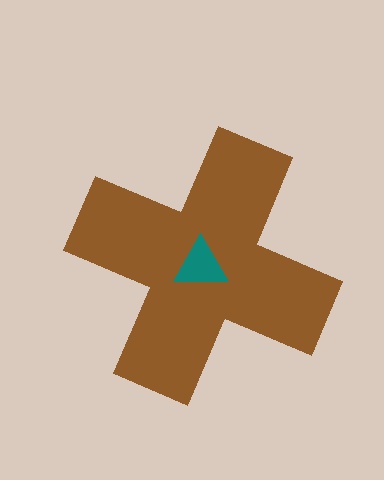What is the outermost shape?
The brown cross.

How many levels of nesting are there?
2.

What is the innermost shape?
The teal triangle.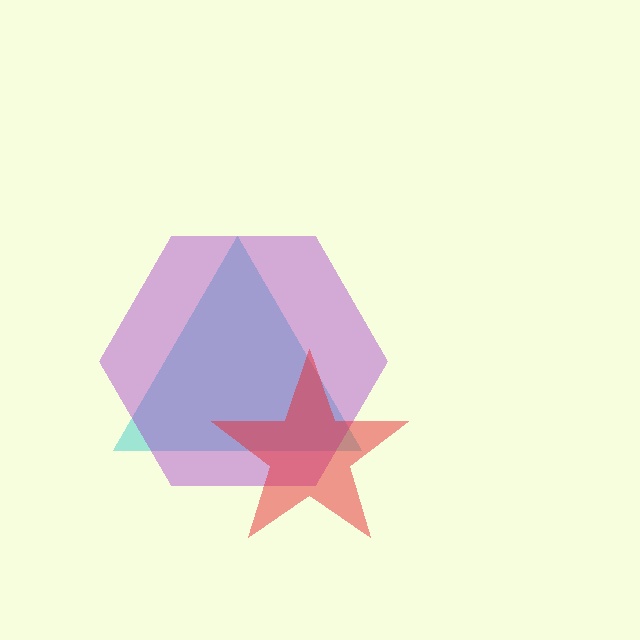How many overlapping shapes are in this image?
There are 3 overlapping shapes in the image.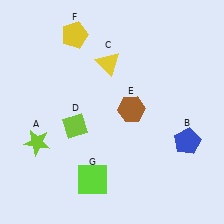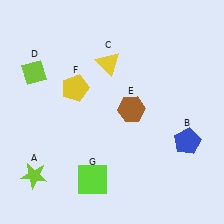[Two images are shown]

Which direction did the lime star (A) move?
The lime star (A) moved down.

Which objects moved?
The objects that moved are: the lime star (A), the lime diamond (D), the yellow pentagon (F).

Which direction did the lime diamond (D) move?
The lime diamond (D) moved up.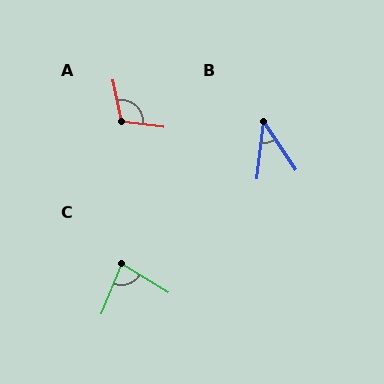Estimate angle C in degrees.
Approximately 81 degrees.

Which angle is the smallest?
B, at approximately 40 degrees.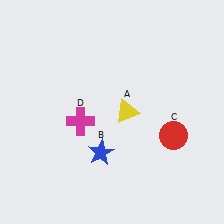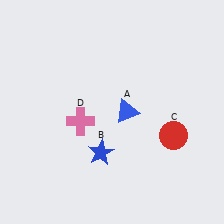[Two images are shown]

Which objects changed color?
A changed from yellow to blue. D changed from magenta to pink.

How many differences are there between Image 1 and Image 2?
There are 2 differences between the two images.